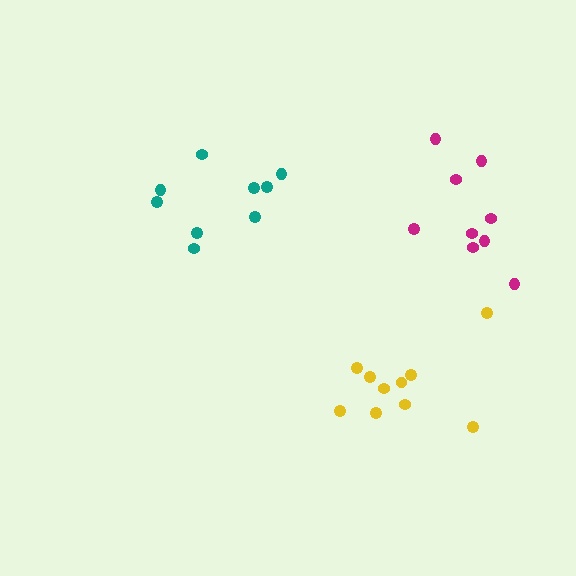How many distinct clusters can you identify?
There are 3 distinct clusters.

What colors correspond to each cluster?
The clusters are colored: magenta, yellow, teal.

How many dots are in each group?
Group 1: 9 dots, Group 2: 10 dots, Group 3: 9 dots (28 total).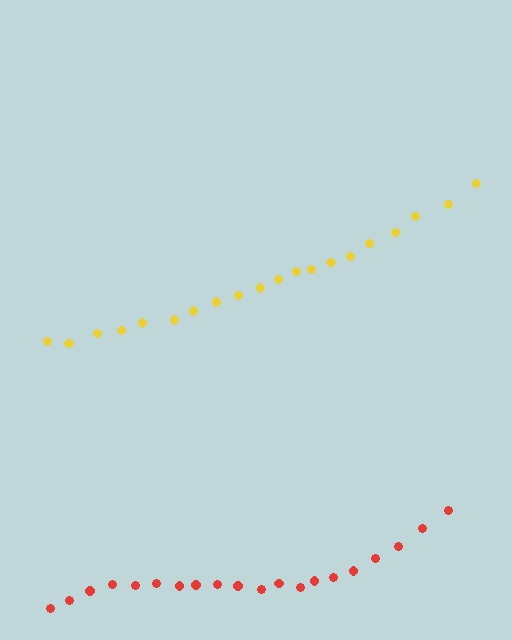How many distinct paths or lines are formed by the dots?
There are 2 distinct paths.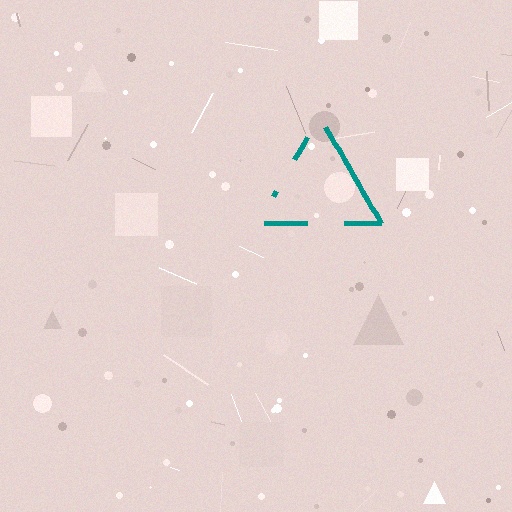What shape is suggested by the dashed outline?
The dashed outline suggests a triangle.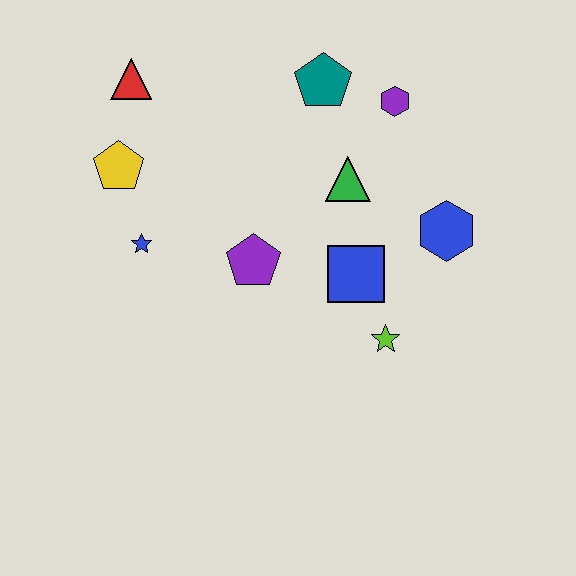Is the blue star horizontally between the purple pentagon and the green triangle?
No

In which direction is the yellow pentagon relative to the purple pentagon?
The yellow pentagon is to the left of the purple pentagon.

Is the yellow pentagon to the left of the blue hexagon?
Yes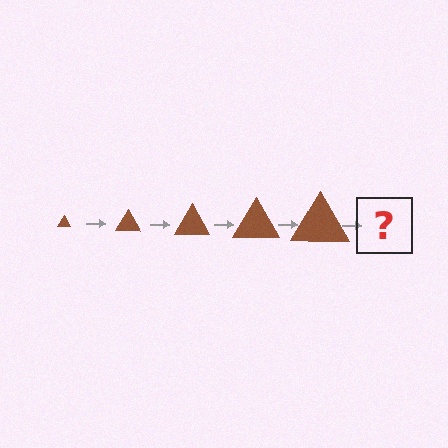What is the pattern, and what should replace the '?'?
The pattern is that the triangle gets progressively larger each step. The '?' should be a brown triangle, larger than the previous one.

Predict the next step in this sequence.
The next step is a brown triangle, larger than the previous one.